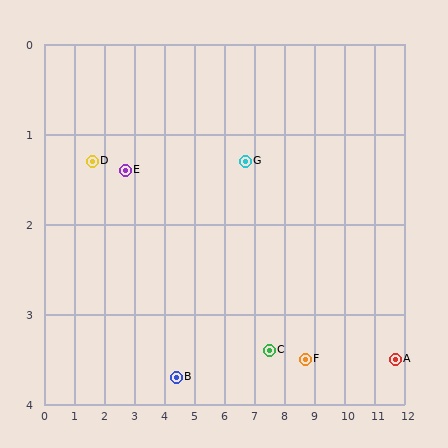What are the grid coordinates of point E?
Point E is at approximately (2.7, 1.4).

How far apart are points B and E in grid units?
Points B and E are about 2.9 grid units apart.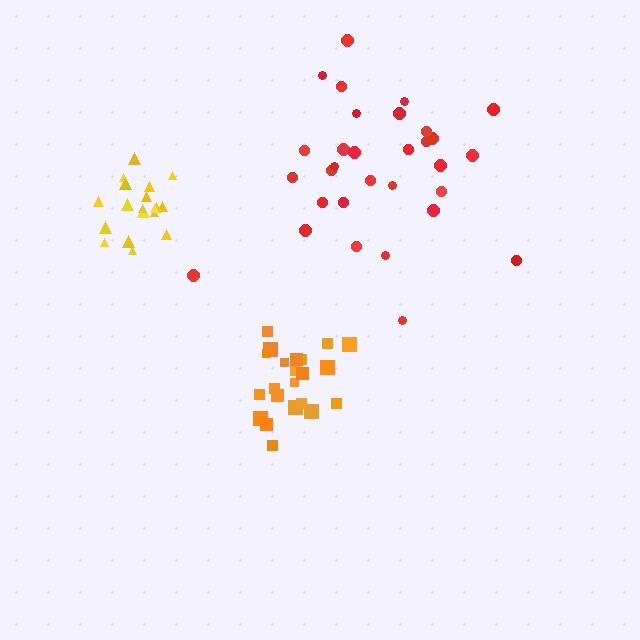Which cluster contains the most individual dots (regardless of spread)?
Red (31).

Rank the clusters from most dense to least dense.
yellow, orange, red.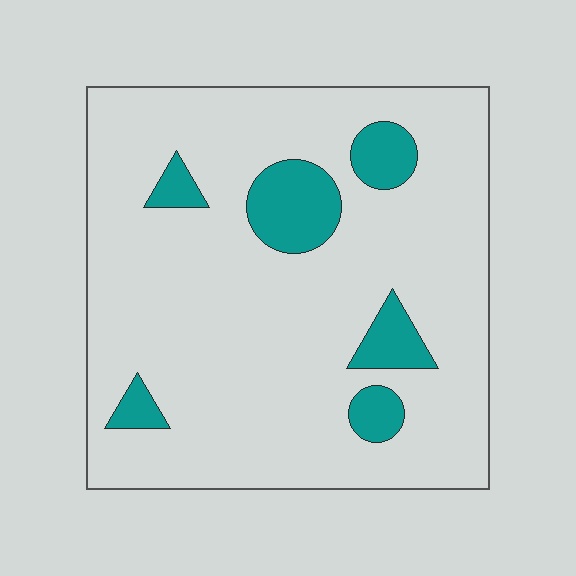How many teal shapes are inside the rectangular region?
6.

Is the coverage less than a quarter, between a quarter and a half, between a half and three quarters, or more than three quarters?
Less than a quarter.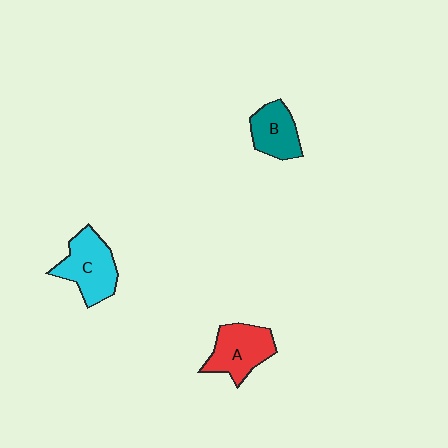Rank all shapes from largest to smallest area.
From largest to smallest: C (cyan), A (red), B (teal).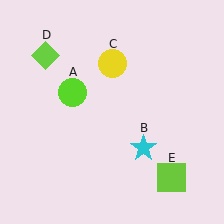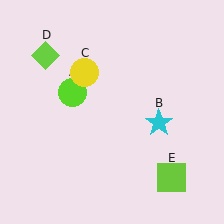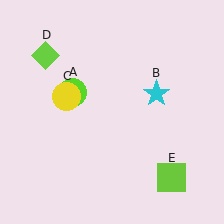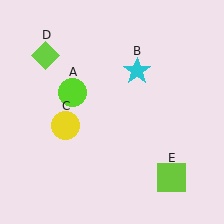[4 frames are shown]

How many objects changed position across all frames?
2 objects changed position: cyan star (object B), yellow circle (object C).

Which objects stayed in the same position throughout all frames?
Lime circle (object A) and lime diamond (object D) and lime square (object E) remained stationary.